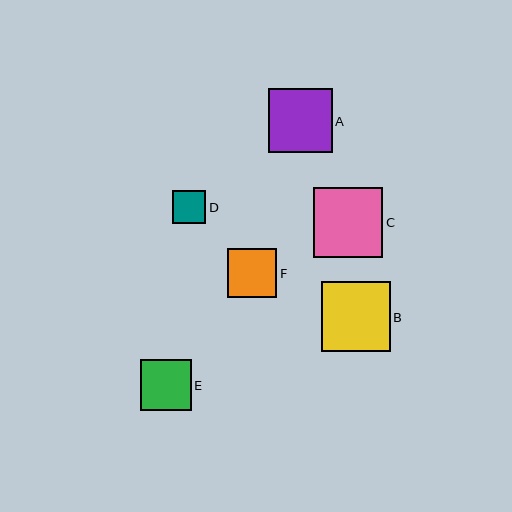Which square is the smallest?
Square D is the smallest with a size of approximately 33 pixels.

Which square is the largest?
Square B is the largest with a size of approximately 69 pixels.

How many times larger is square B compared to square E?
Square B is approximately 1.4 times the size of square E.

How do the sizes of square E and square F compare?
Square E and square F are approximately the same size.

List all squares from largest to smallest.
From largest to smallest: B, C, A, E, F, D.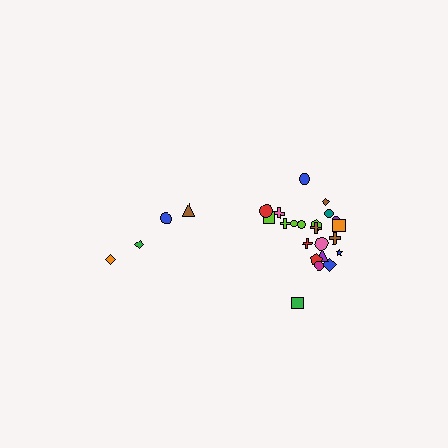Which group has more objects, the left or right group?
The right group.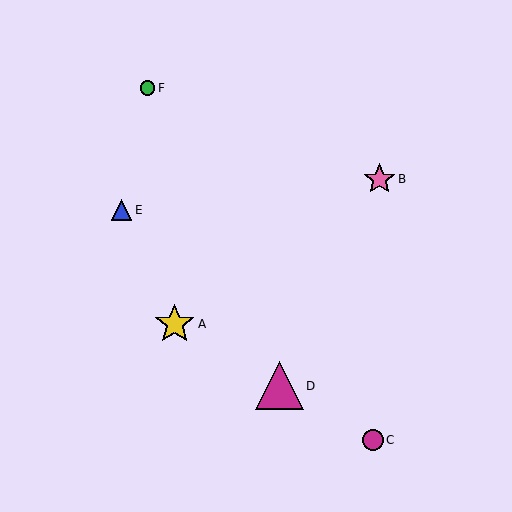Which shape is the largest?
The magenta triangle (labeled D) is the largest.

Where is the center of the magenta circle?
The center of the magenta circle is at (373, 440).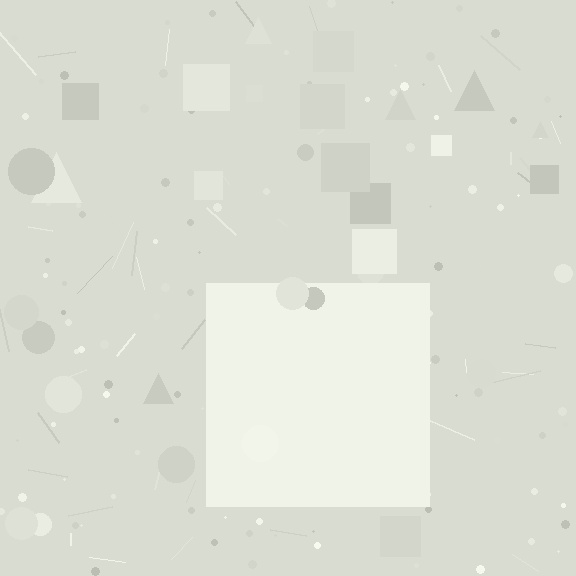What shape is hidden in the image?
A square is hidden in the image.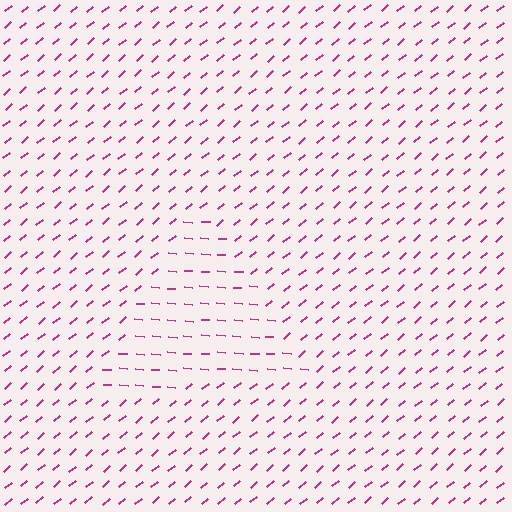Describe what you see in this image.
The image is filled with small magenta line segments. A triangle region in the image has lines oriented differently from the surrounding lines, creating a visible texture boundary.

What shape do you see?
I see a triangle.